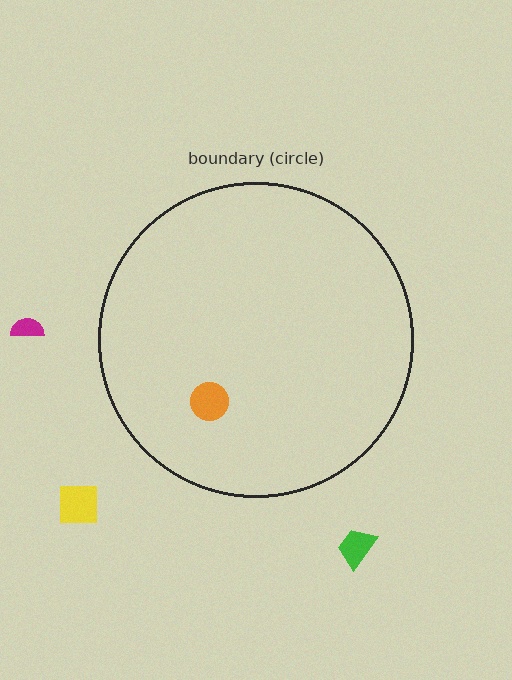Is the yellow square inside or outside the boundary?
Outside.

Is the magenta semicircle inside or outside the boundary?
Outside.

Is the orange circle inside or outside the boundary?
Inside.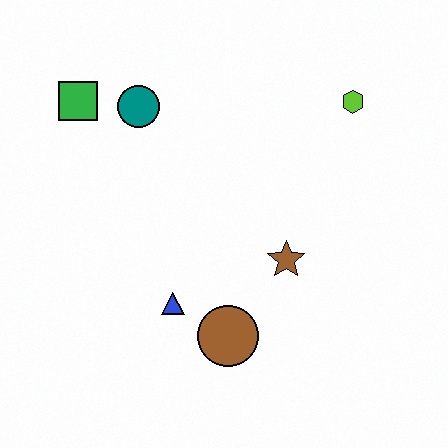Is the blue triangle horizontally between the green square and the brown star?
Yes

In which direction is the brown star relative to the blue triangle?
The brown star is to the right of the blue triangle.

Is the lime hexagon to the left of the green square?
No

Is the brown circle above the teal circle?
No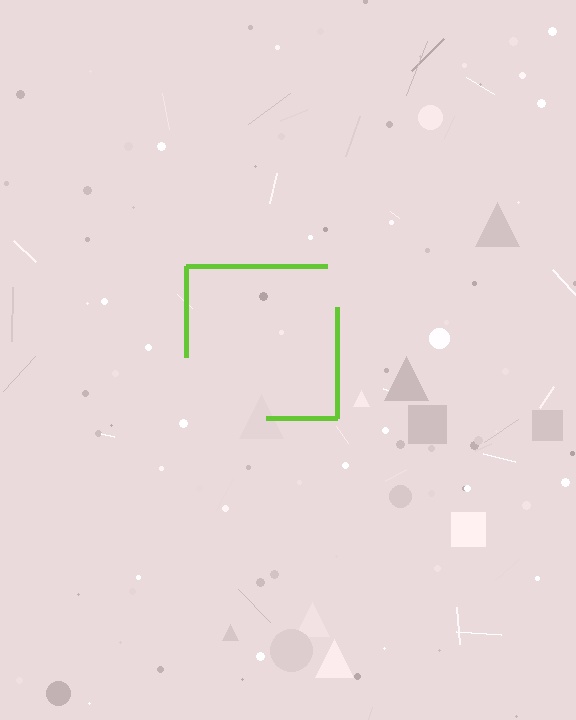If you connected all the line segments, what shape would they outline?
They would outline a square.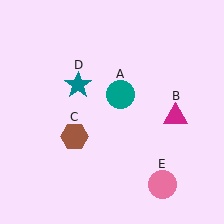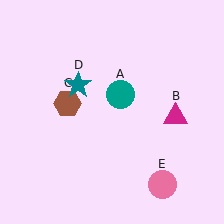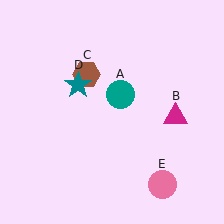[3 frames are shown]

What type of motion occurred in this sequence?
The brown hexagon (object C) rotated clockwise around the center of the scene.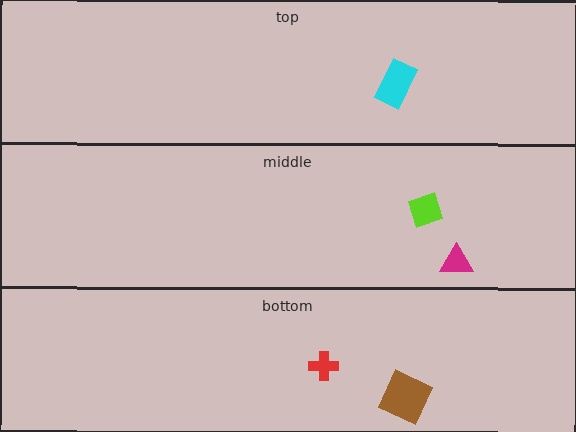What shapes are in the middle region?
The lime diamond, the magenta triangle.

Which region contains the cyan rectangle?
The top region.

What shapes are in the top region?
The cyan rectangle.